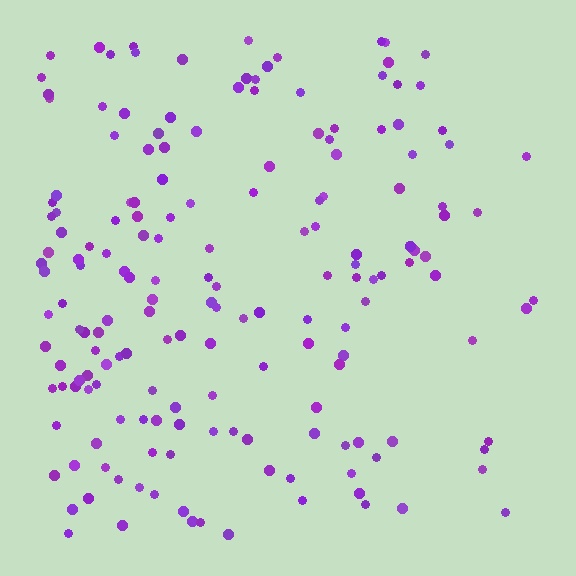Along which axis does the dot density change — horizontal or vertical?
Horizontal.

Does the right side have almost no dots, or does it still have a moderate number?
Still a moderate number, just noticeably fewer than the left.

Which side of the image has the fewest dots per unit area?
The right.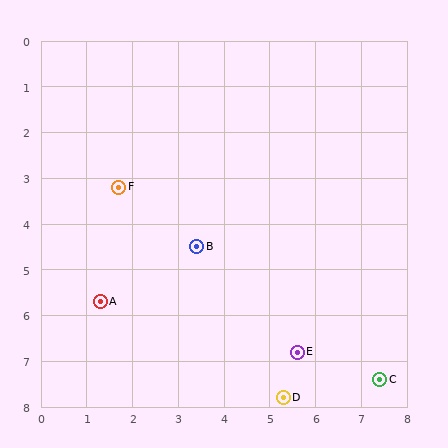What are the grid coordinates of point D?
Point D is at approximately (5.3, 7.8).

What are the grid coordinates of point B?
Point B is at approximately (3.4, 4.5).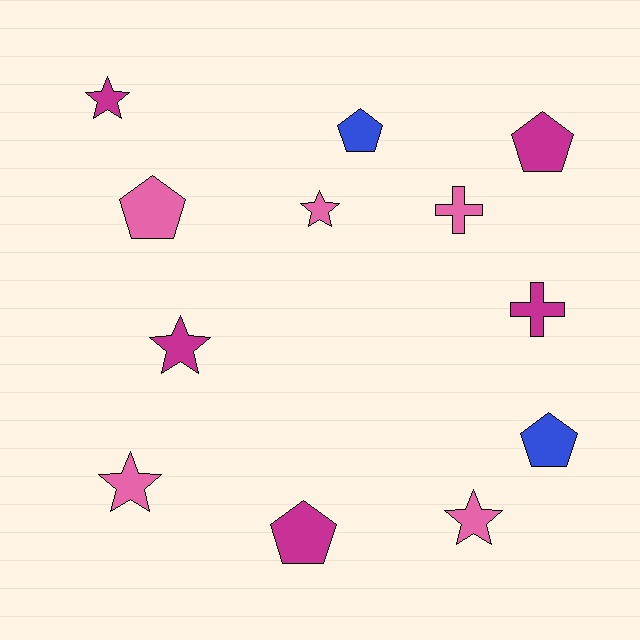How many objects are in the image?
There are 12 objects.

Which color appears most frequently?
Magenta, with 5 objects.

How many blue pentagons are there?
There are 2 blue pentagons.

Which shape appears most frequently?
Pentagon, with 5 objects.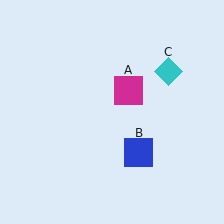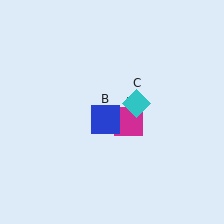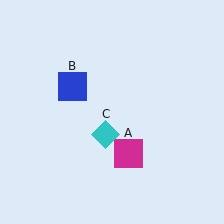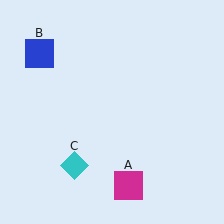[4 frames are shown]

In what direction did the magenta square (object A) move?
The magenta square (object A) moved down.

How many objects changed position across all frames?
3 objects changed position: magenta square (object A), blue square (object B), cyan diamond (object C).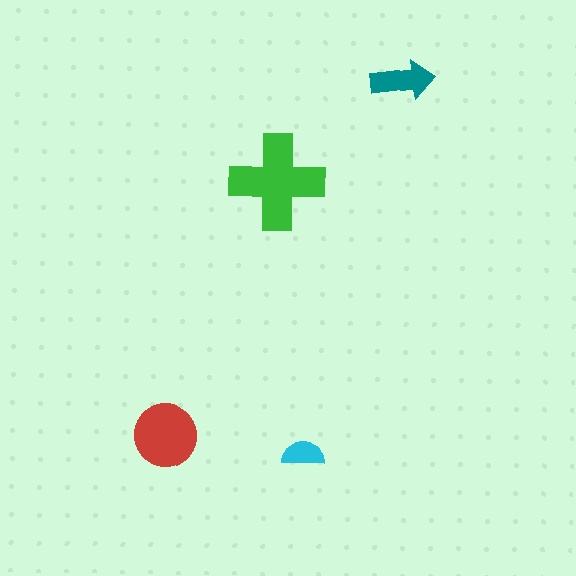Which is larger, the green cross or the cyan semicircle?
The green cross.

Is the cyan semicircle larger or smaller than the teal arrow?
Smaller.